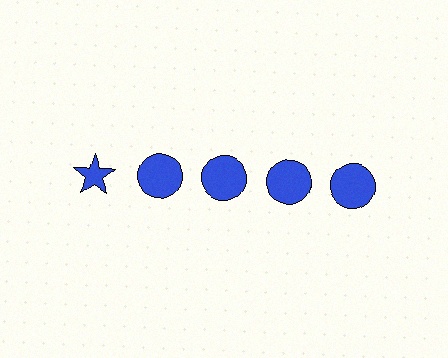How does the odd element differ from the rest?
It has a different shape: star instead of circle.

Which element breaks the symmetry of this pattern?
The blue star in the top row, leftmost column breaks the symmetry. All other shapes are blue circles.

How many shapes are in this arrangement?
There are 5 shapes arranged in a grid pattern.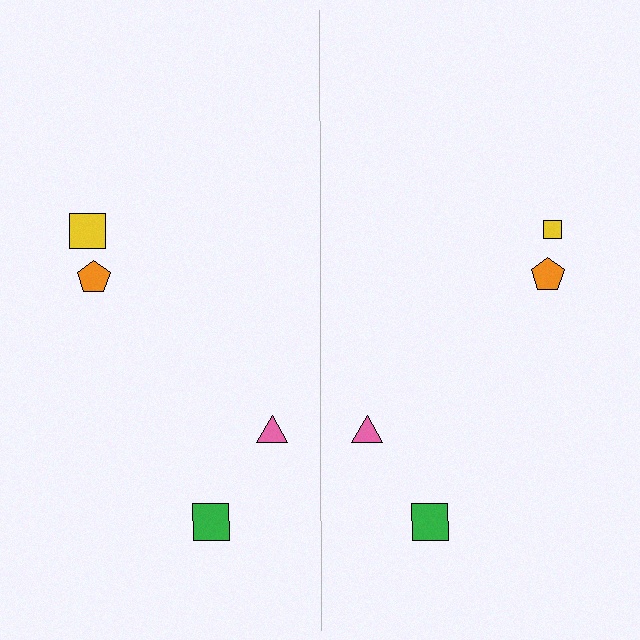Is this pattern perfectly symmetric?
No, the pattern is not perfectly symmetric. The yellow square on the right side has a different size than its mirror counterpart.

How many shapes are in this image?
There are 8 shapes in this image.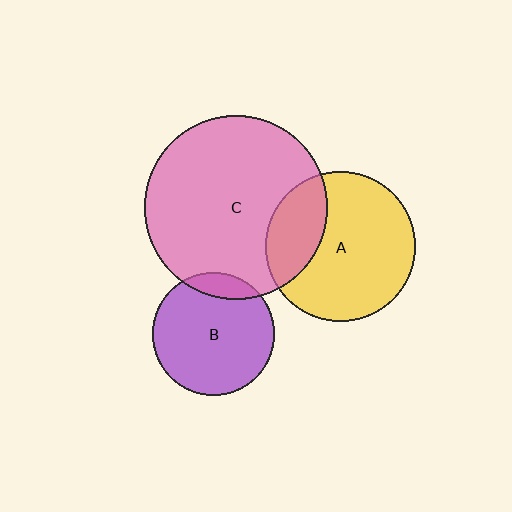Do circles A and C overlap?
Yes.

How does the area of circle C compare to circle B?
Approximately 2.2 times.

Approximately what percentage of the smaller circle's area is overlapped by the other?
Approximately 25%.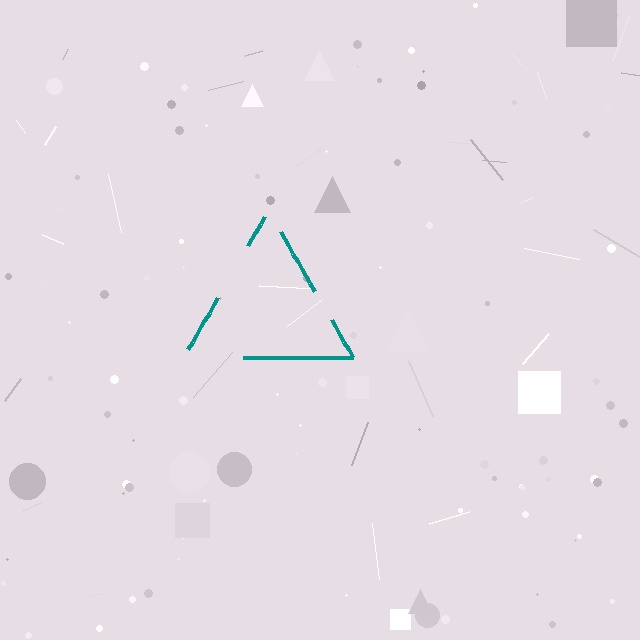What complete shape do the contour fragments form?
The contour fragments form a triangle.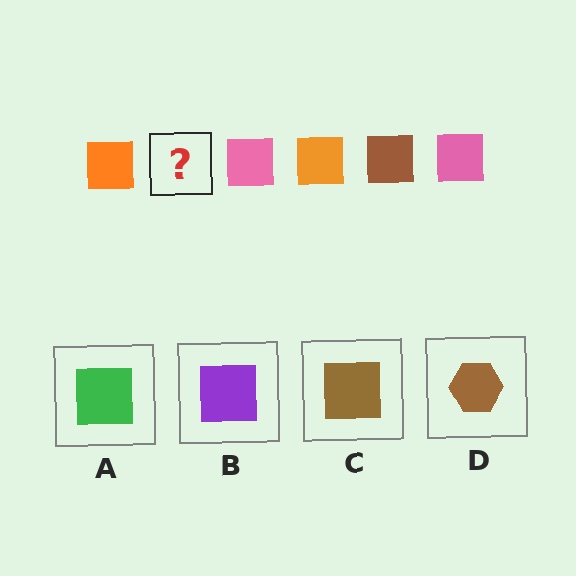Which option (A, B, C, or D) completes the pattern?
C.